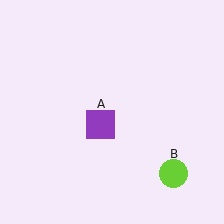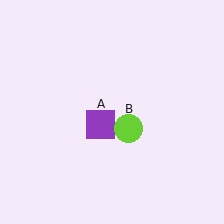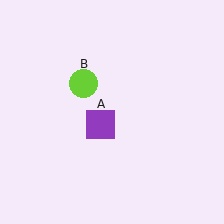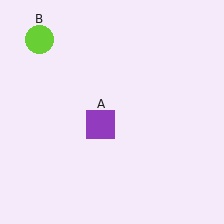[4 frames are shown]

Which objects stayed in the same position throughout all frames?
Purple square (object A) remained stationary.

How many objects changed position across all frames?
1 object changed position: lime circle (object B).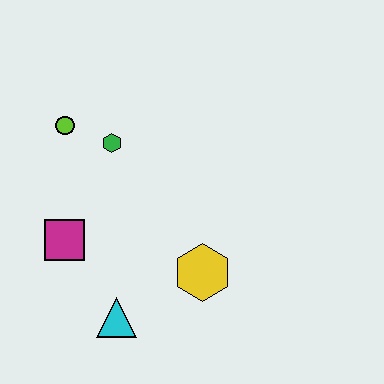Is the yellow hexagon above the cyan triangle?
Yes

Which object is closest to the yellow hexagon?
The cyan triangle is closest to the yellow hexagon.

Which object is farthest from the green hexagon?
The cyan triangle is farthest from the green hexagon.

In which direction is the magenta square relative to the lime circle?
The magenta square is below the lime circle.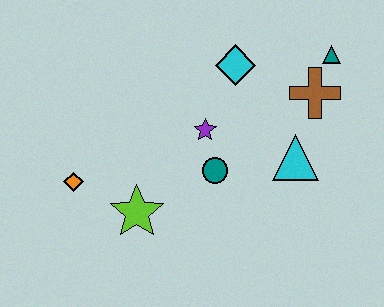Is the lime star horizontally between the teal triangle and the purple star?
No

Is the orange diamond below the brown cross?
Yes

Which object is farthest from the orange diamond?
The teal triangle is farthest from the orange diamond.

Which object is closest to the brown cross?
The teal triangle is closest to the brown cross.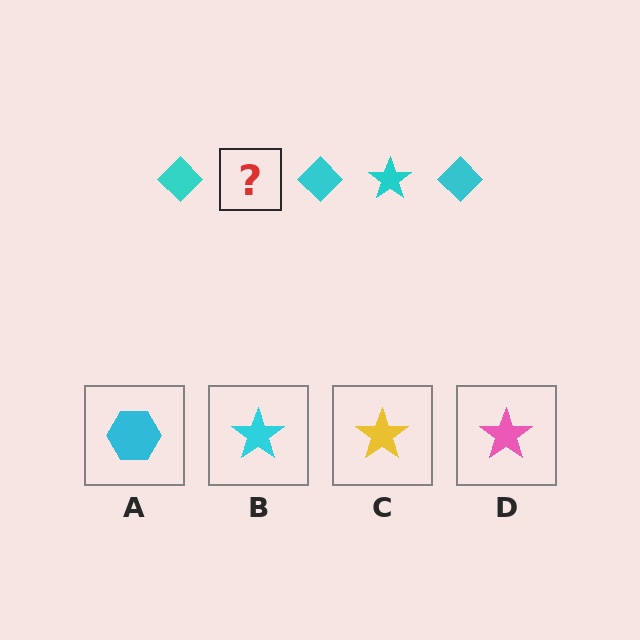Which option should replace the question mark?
Option B.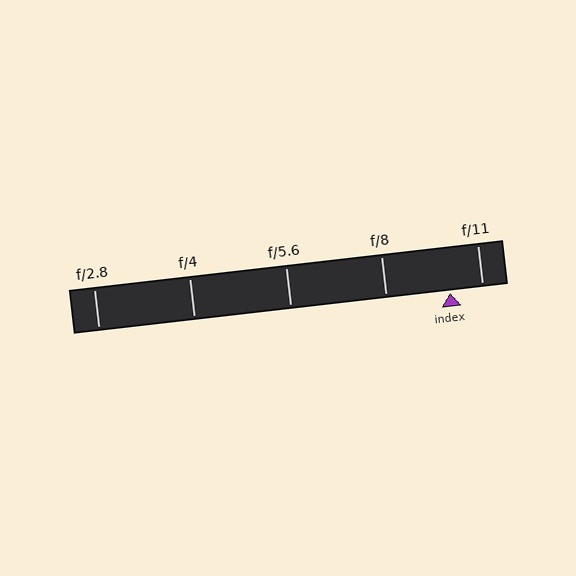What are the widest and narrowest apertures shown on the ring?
The widest aperture shown is f/2.8 and the narrowest is f/11.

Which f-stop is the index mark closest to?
The index mark is closest to f/11.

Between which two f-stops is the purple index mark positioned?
The index mark is between f/8 and f/11.